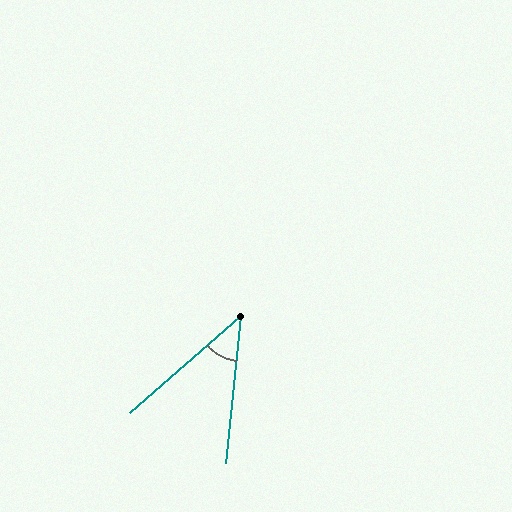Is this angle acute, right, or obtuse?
It is acute.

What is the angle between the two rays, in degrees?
Approximately 43 degrees.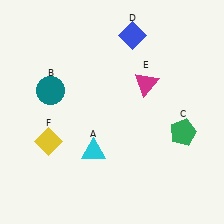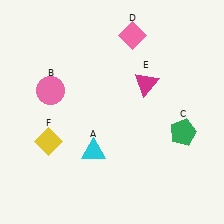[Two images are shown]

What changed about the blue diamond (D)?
In Image 1, D is blue. In Image 2, it changed to pink.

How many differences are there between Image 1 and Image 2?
There are 2 differences between the two images.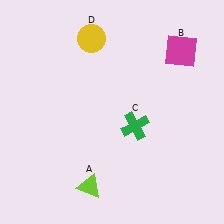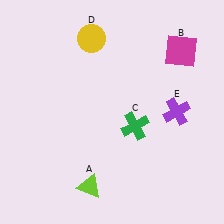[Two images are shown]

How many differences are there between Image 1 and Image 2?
There is 1 difference between the two images.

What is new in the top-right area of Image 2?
A purple cross (E) was added in the top-right area of Image 2.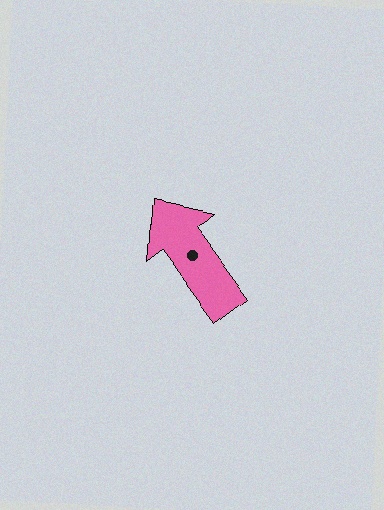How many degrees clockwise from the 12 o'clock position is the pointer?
Approximately 323 degrees.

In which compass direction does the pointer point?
Northwest.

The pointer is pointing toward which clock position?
Roughly 11 o'clock.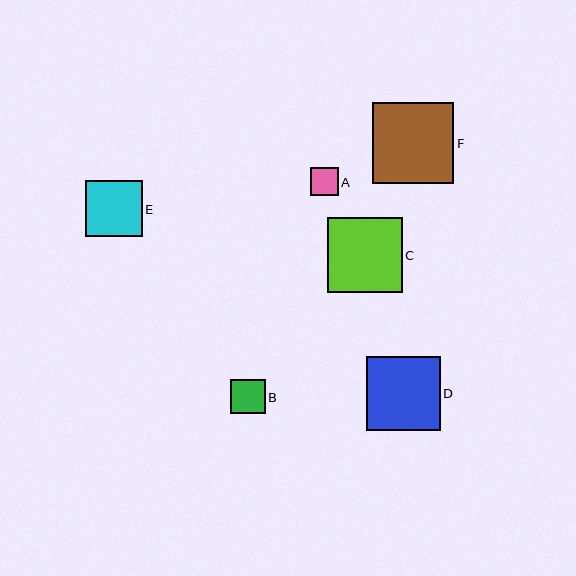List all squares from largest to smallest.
From largest to smallest: F, C, D, E, B, A.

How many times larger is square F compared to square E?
Square F is approximately 1.5 times the size of square E.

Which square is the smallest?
Square A is the smallest with a size of approximately 28 pixels.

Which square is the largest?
Square F is the largest with a size of approximately 82 pixels.